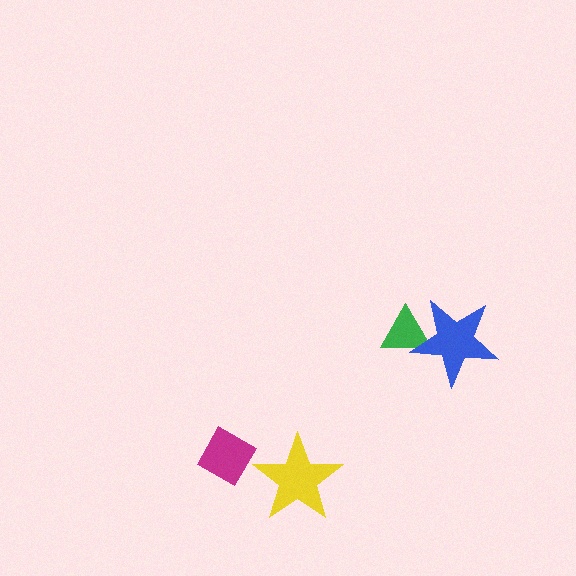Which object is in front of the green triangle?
The blue star is in front of the green triangle.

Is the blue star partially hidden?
No, no other shape covers it.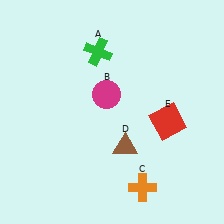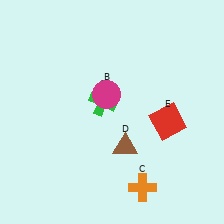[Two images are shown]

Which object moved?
The green cross (A) moved down.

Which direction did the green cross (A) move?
The green cross (A) moved down.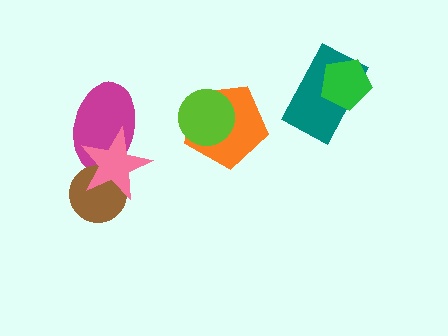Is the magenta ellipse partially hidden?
Yes, it is partially covered by another shape.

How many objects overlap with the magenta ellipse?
1 object overlaps with the magenta ellipse.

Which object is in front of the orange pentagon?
The lime circle is in front of the orange pentagon.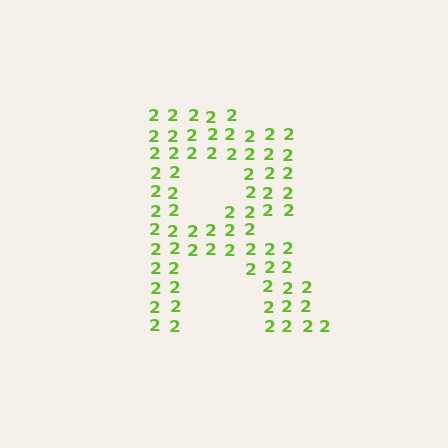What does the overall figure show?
The overall figure shows the letter R.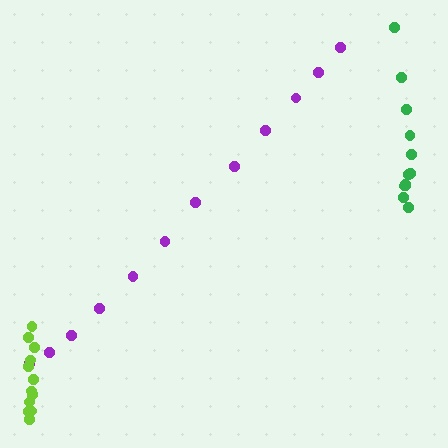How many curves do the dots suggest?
There are 3 distinct paths.